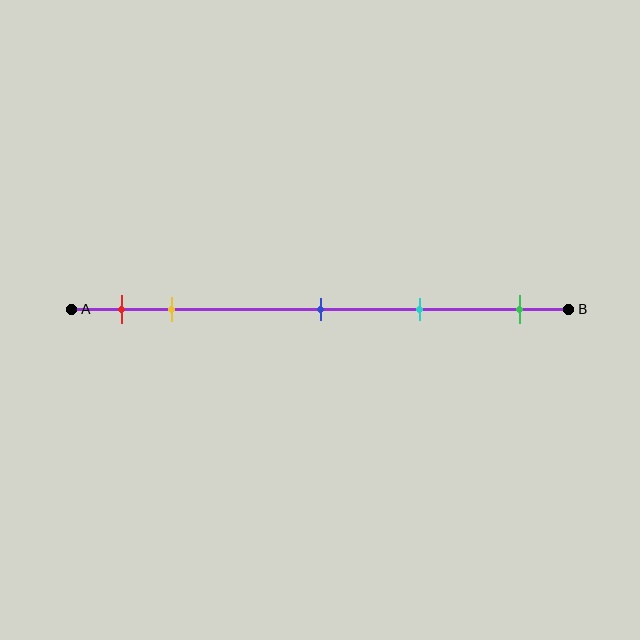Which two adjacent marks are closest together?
The red and yellow marks are the closest adjacent pair.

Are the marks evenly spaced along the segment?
No, the marks are not evenly spaced.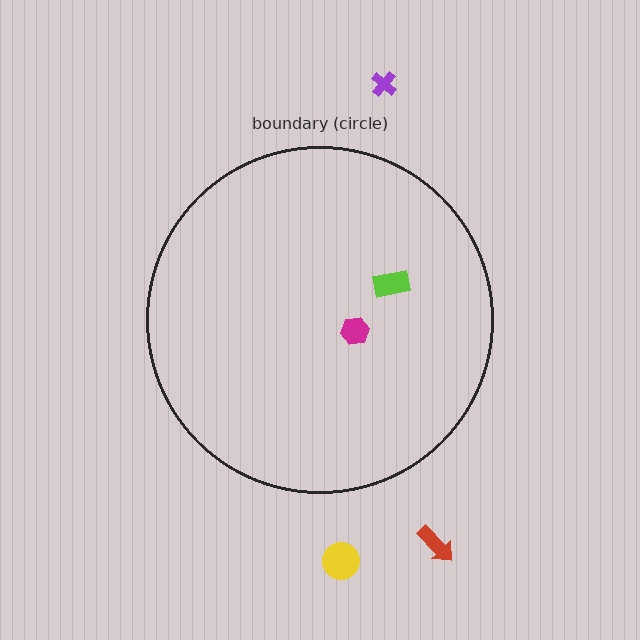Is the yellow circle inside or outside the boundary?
Outside.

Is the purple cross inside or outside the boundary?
Outside.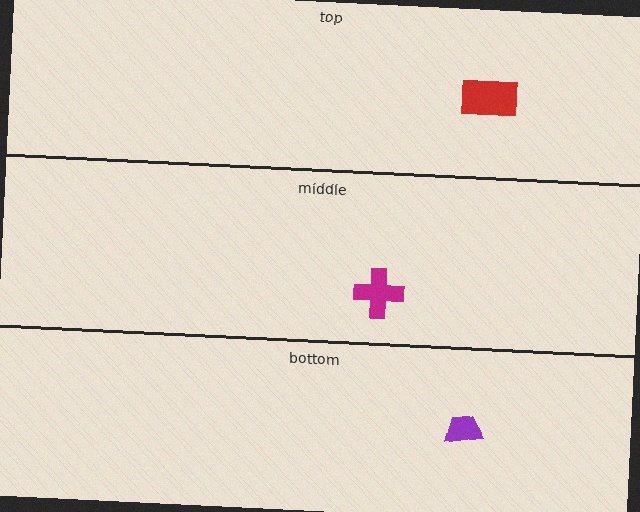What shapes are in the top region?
The red rectangle.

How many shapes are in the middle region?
1.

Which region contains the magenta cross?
The middle region.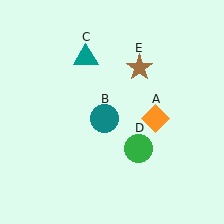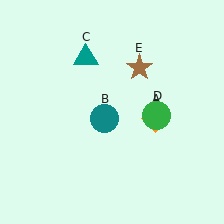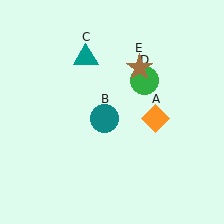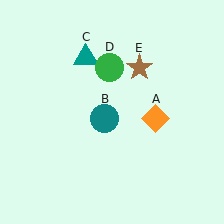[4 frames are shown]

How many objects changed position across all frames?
1 object changed position: green circle (object D).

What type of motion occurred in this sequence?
The green circle (object D) rotated counterclockwise around the center of the scene.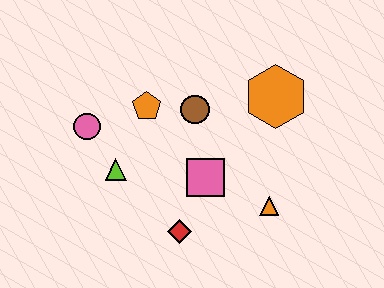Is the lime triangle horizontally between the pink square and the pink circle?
Yes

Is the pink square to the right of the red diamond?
Yes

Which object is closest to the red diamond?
The pink square is closest to the red diamond.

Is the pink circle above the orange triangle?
Yes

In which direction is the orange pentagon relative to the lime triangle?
The orange pentagon is above the lime triangle.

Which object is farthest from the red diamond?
The orange hexagon is farthest from the red diamond.